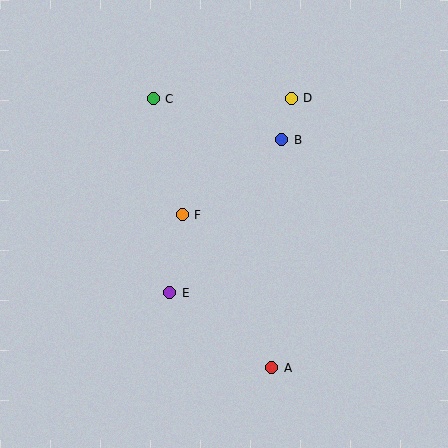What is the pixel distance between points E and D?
The distance between E and D is 229 pixels.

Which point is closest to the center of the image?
Point F at (182, 215) is closest to the center.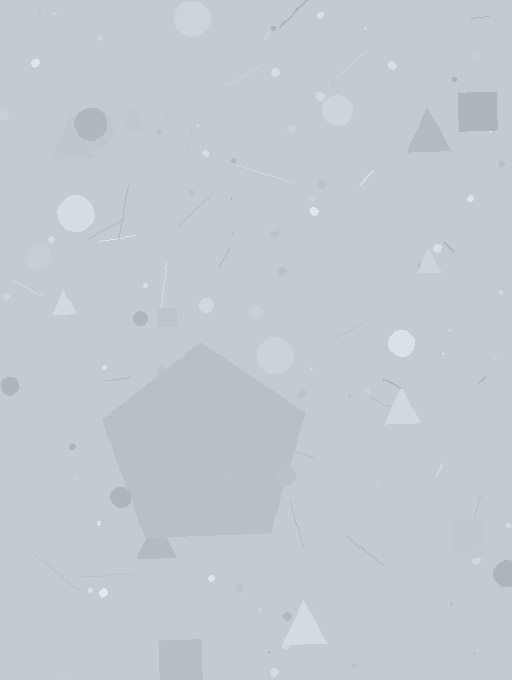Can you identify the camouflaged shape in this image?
The camouflaged shape is a pentagon.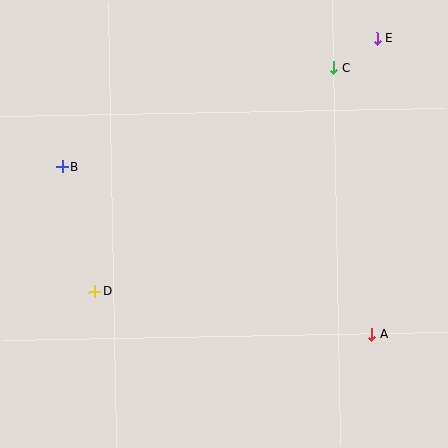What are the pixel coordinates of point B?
Point B is at (62, 167).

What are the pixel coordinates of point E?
Point E is at (377, 38).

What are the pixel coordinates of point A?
Point A is at (372, 335).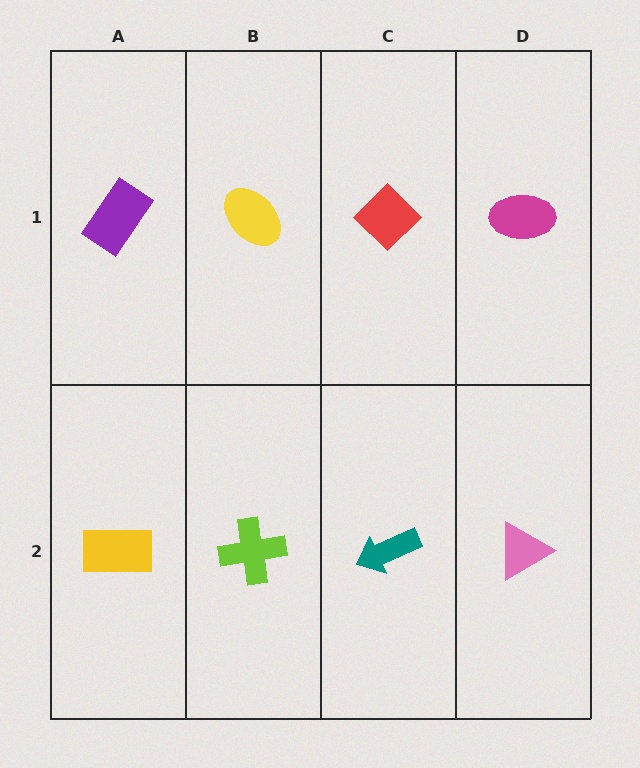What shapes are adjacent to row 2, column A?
A purple rectangle (row 1, column A), a lime cross (row 2, column B).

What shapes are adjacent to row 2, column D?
A magenta ellipse (row 1, column D), a teal arrow (row 2, column C).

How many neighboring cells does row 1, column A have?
2.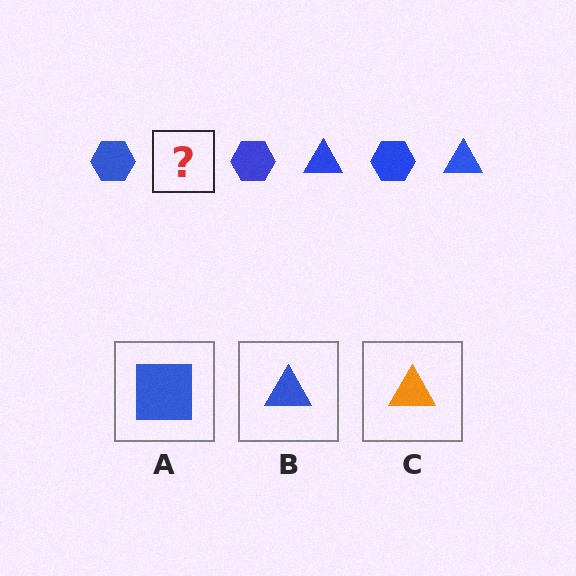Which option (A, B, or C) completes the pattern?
B.